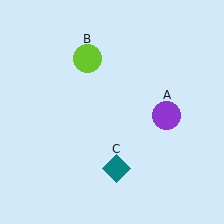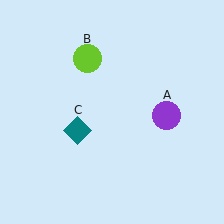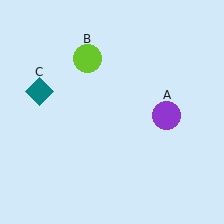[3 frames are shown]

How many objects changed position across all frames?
1 object changed position: teal diamond (object C).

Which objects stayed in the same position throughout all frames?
Purple circle (object A) and lime circle (object B) remained stationary.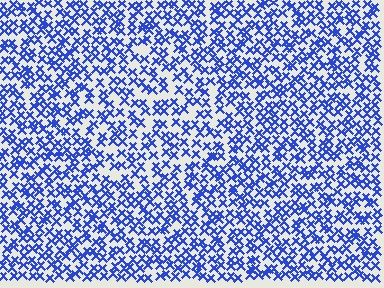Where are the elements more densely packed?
The elements are more densely packed outside the circle boundary.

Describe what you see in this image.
The image contains small blue elements arranged at two different densities. A circle-shaped region is visible where the elements are less densely packed than the surrounding area.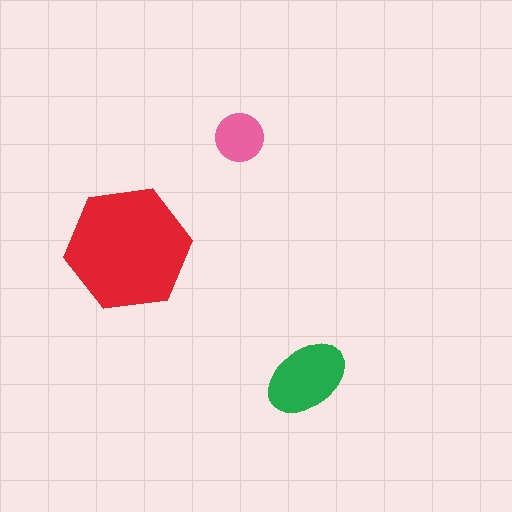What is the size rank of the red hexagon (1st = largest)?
1st.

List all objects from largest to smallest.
The red hexagon, the green ellipse, the pink circle.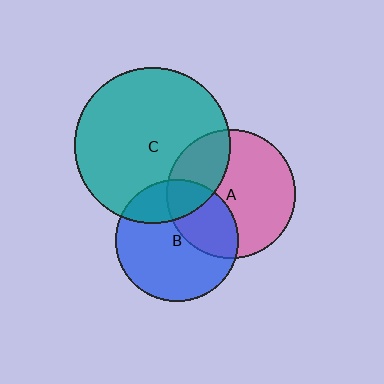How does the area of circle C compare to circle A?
Approximately 1.4 times.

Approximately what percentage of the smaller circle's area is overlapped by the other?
Approximately 30%.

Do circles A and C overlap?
Yes.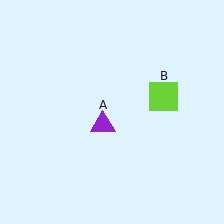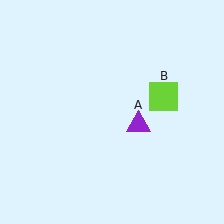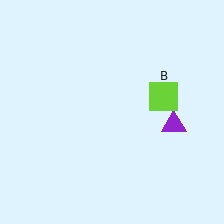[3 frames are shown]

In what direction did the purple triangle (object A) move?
The purple triangle (object A) moved right.